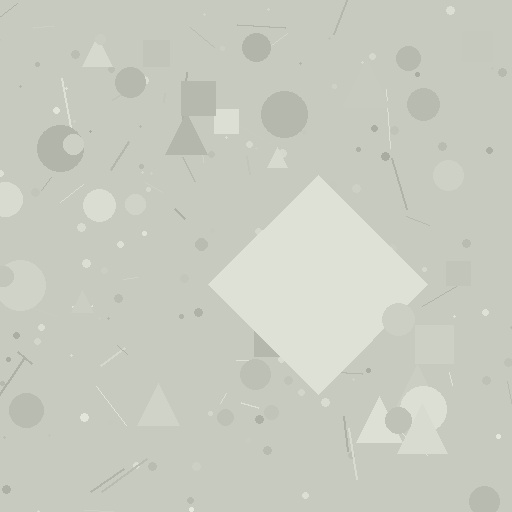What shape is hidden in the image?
A diamond is hidden in the image.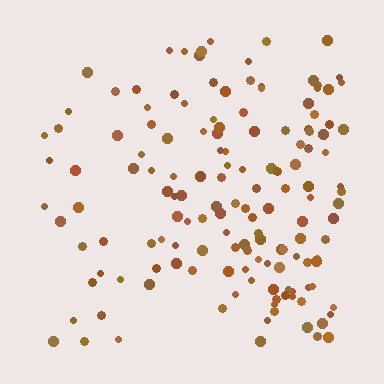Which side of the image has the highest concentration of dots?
The right.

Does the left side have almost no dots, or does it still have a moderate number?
Still a moderate number, just noticeably fewer than the right.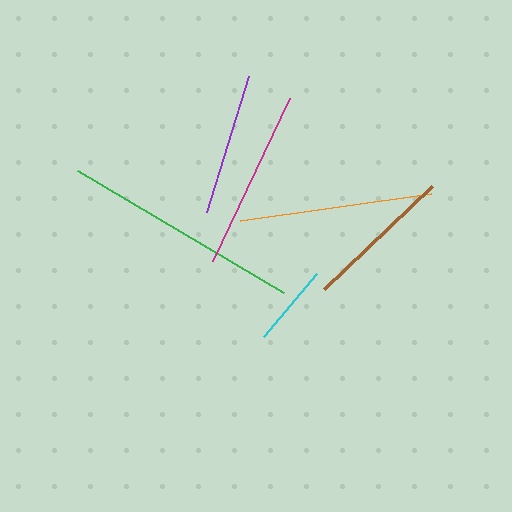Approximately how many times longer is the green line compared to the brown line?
The green line is approximately 1.6 times the length of the brown line.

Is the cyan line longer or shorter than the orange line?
The orange line is longer than the cyan line.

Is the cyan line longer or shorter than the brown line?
The brown line is longer than the cyan line.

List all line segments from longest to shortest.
From longest to shortest: green, orange, magenta, brown, purple, cyan.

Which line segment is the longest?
The green line is the longest at approximately 239 pixels.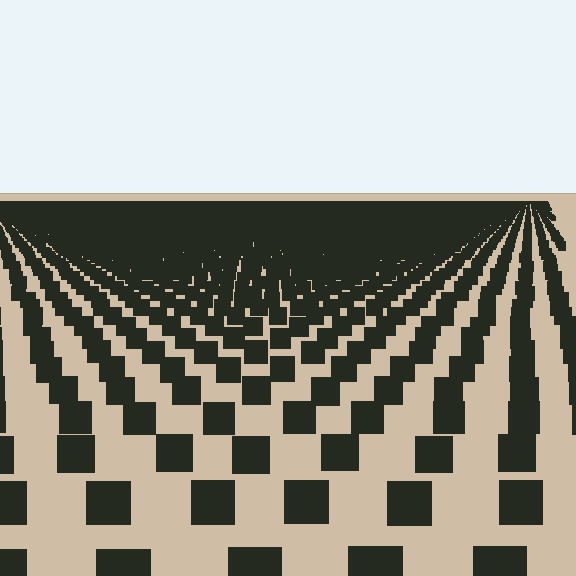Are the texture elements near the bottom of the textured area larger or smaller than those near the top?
Larger. Near the bottom, elements are closer to the viewer and appear at a bigger on-screen size.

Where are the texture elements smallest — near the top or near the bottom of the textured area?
Near the top.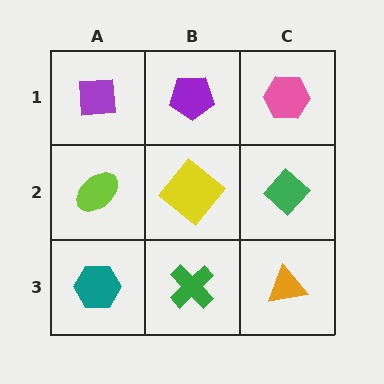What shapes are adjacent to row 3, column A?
A lime ellipse (row 2, column A), a green cross (row 3, column B).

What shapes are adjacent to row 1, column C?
A green diamond (row 2, column C), a purple pentagon (row 1, column B).